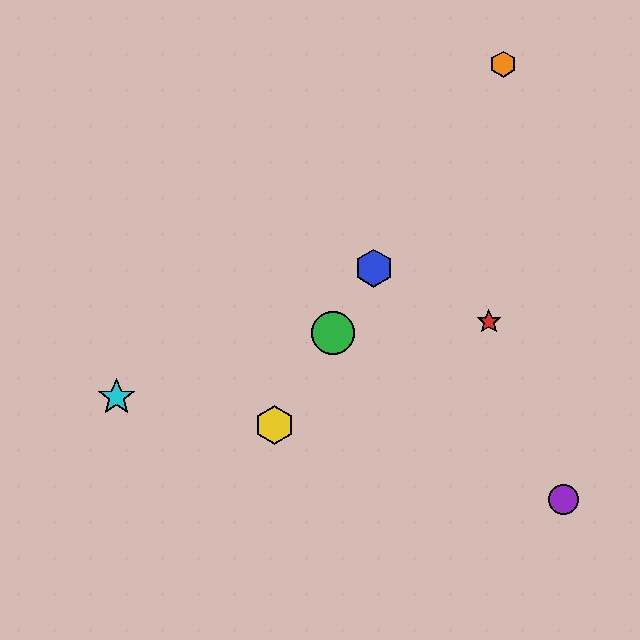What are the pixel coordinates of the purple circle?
The purple circle is at (564, 499).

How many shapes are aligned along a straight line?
4 shapes (the blue hexagon, the green circle, the yellow hexagon, the orange hexagon) are aligned along a straight line.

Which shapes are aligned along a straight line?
The blue hexagon, the green circle, the yellow hexagon, the orange hexagon are aligned along a straight line.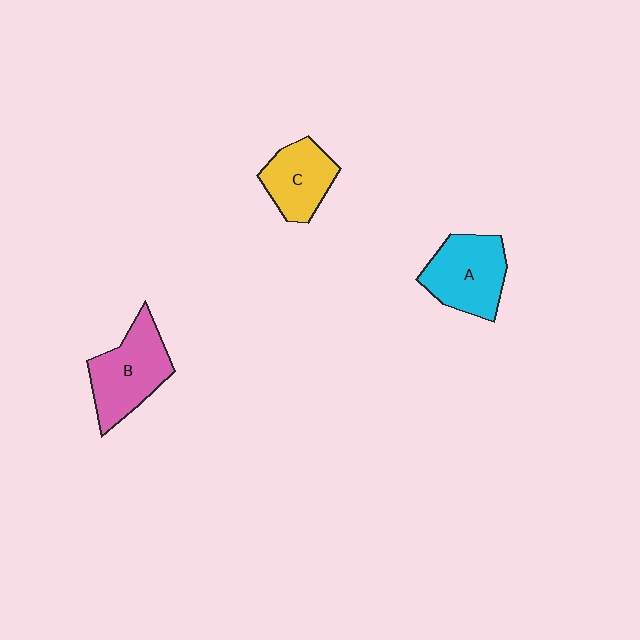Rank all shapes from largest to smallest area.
From largest to smallest: B (pink), A (cyan), C (yellow).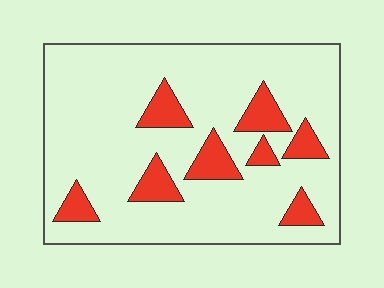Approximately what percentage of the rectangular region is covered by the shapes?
Approximately 15%.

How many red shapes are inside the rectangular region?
8.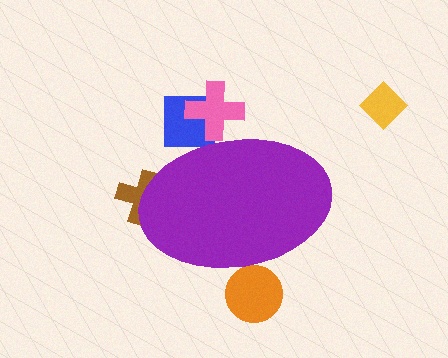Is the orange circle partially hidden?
Yes, the orange circle is partially hidden behind the purple ellipse.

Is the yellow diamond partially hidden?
No, the yellow diamond is fully visible.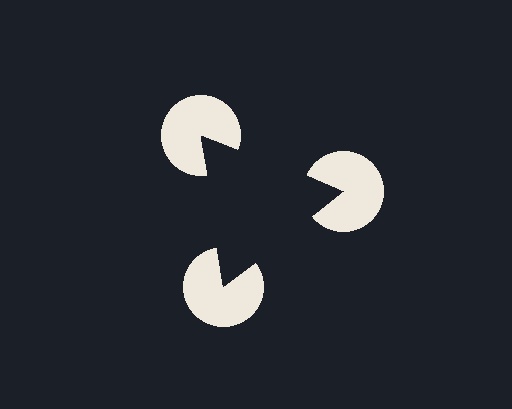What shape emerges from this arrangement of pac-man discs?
An illusory triangle — its edges are inferred from the aligned wedge cuts in the pac-man discs, not physically drawn.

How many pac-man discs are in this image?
There are 3 — one at each vertex of the illusory triangle.